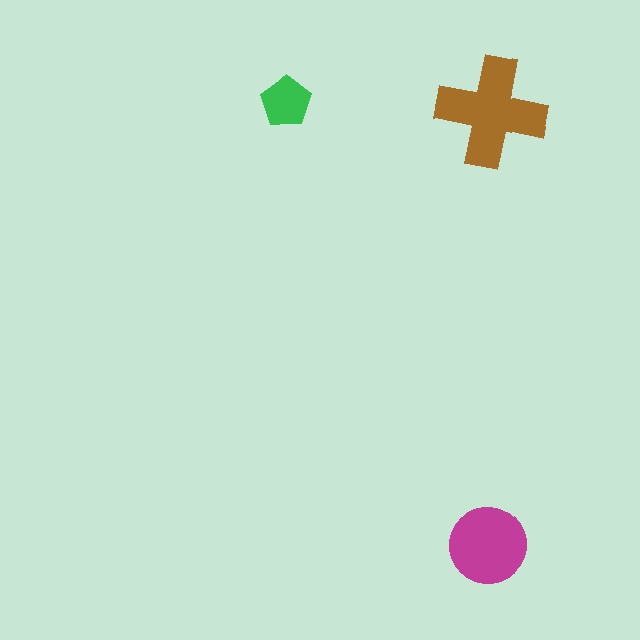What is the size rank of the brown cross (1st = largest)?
1st.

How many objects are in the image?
There are 3 objects in the image.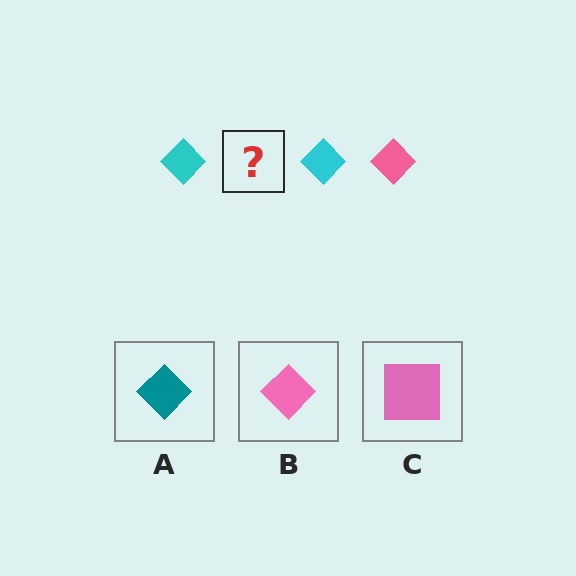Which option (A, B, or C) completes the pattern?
B.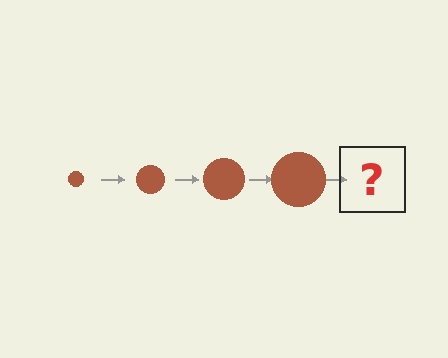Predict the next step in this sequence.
The next step is a brown circle, larger than the previous one.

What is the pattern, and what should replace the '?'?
The pattern is that the circle gets progressively larger each step. The '?' should be a brown circle, larger than the previous one.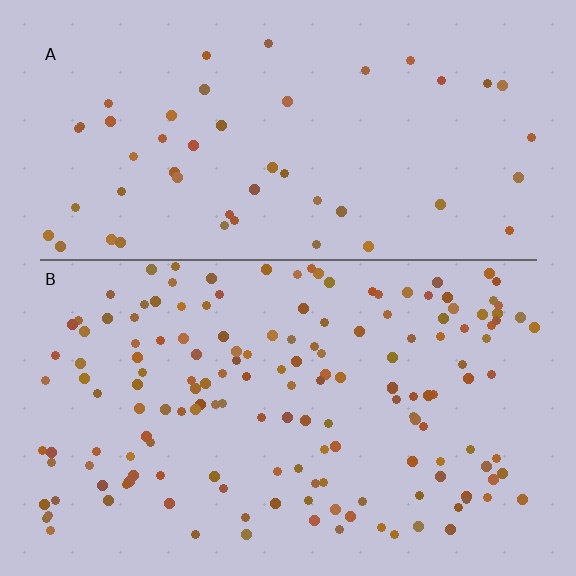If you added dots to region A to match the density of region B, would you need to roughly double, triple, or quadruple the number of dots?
Approximately triple.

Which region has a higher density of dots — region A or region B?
B (the bottom).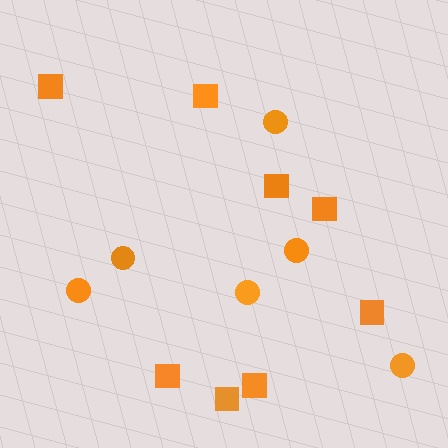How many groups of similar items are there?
There are 2 groups: one group of circles (6) and one group of squares (8).